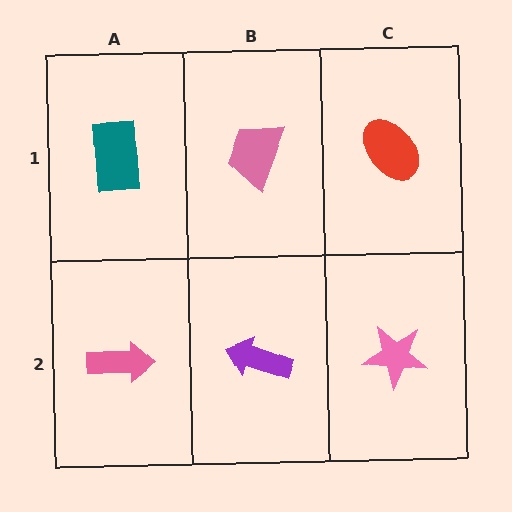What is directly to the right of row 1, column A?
A pink trapezoid.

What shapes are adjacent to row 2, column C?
A red ellipse (row 1, column C), a purple arrow (row 2, column B).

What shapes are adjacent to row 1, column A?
A pink arrow (row 2, column A), a pink trapezoid (row 1, column B).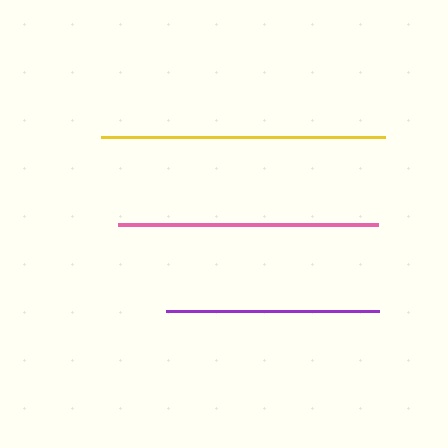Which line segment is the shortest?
The purple line is the shortest at approximately 212 pixels.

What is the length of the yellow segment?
The yellow segment is approximately 284 pixels long.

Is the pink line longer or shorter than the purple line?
The pink line is longer than the purple line.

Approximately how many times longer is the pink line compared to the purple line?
The pink line is approximately 1.2 times the length of the purple line.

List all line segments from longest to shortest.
From longest to shortest: yellow, pink, purple.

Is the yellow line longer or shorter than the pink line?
The yellow line is longer than the pink line.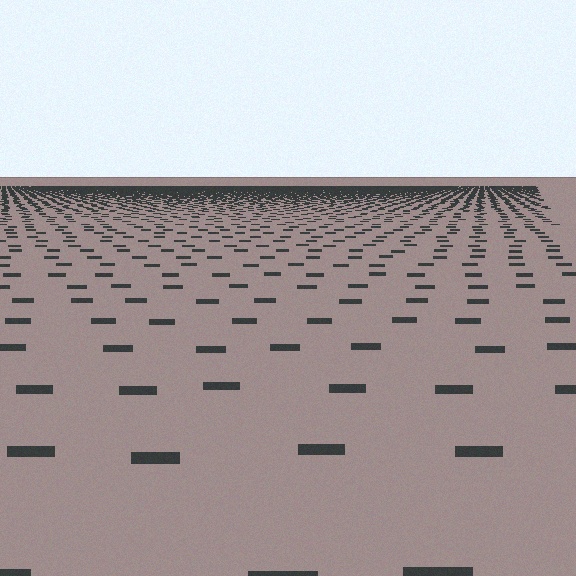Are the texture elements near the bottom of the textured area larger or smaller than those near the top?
Larger. Near the bottom, elements are closer to the viewer and appear at a bigger on-screen size.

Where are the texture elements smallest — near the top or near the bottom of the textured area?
Near the top.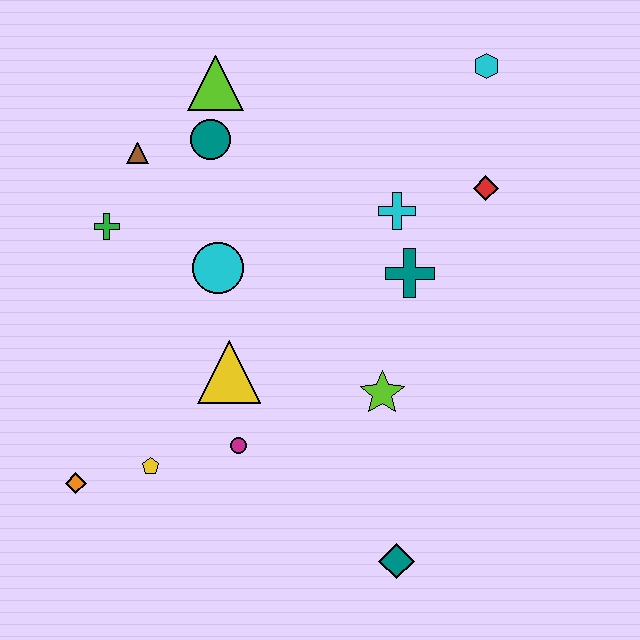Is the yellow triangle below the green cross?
Yes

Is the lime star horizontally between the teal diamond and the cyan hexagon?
No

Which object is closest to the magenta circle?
The yellow triangle is closest to the magenta circle.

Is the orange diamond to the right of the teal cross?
No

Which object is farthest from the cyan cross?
The orange diamond is farthest from the cyan cross.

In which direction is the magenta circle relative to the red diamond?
The magenta circle is below the red diamond.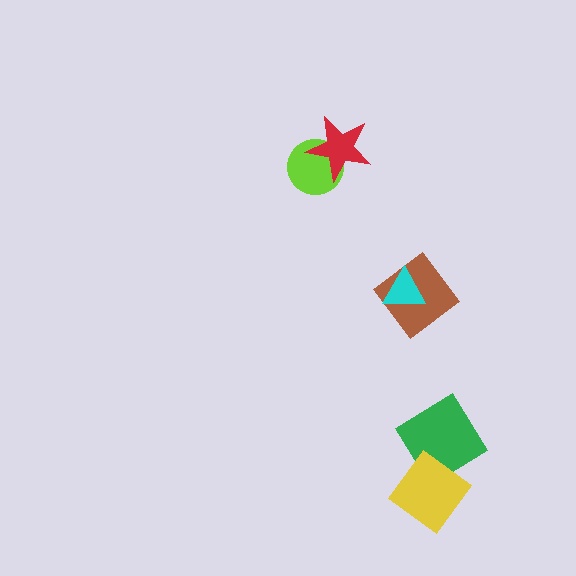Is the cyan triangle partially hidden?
No, no other shape covers it.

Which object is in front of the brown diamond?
The cyan triangle is in front of the brown diamond.